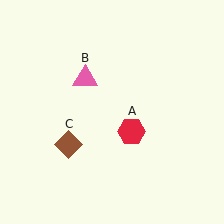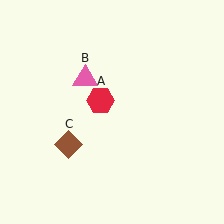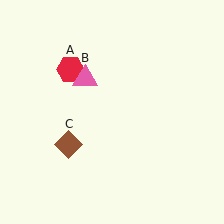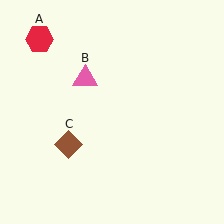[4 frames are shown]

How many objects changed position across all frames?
1 object changed position: red hexagon (object A).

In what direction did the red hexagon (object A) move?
The red hexagon (object A) moved up and to the left.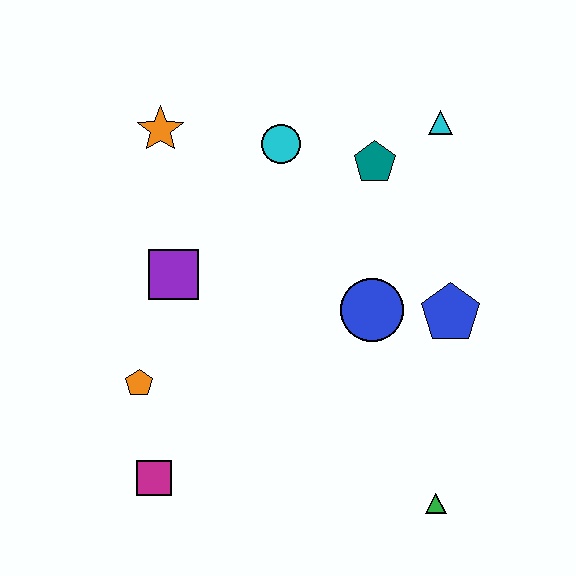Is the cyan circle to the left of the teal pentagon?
Yes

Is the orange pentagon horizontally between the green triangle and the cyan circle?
No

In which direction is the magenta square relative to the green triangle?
The magenta square is to the left of the green triangle.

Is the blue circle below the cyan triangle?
Yes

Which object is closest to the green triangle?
The blue pentagon is closest to the green triangle.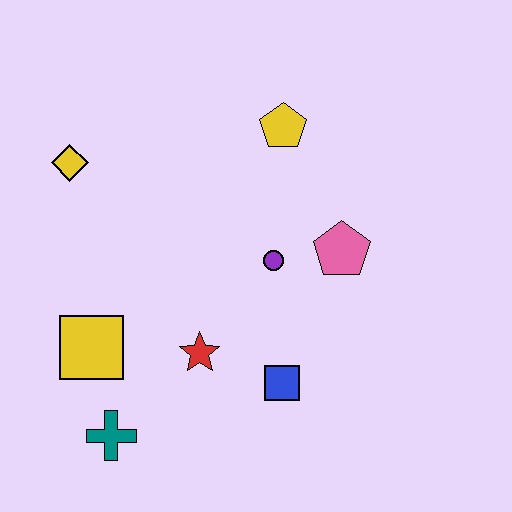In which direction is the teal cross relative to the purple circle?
The teal cross is below the purple circle.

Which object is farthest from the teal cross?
The yellow pentagon is farthest from the teal cross.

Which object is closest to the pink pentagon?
The purple circle is closest to the pink pentagon.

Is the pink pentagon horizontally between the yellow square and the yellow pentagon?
No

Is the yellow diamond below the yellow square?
No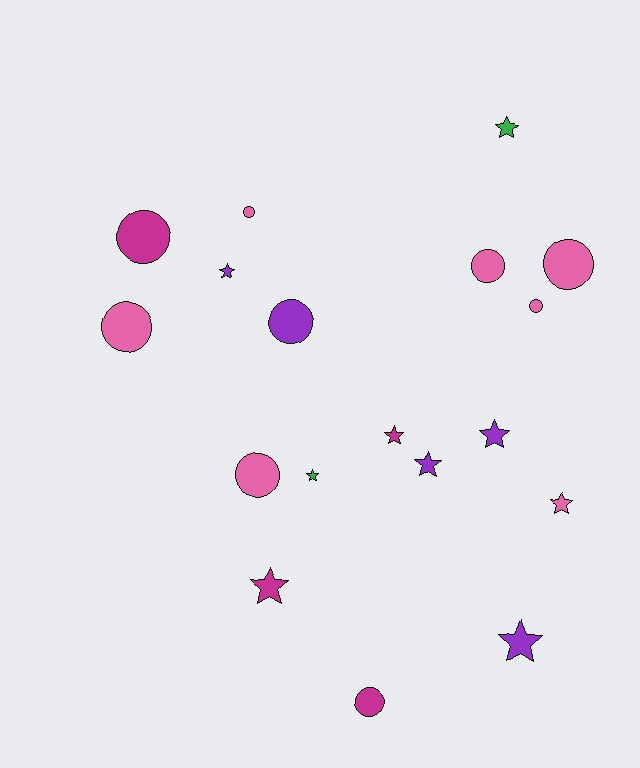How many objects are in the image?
There are 18 objects.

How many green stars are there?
There are 2 green stars.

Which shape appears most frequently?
Circle, with 9 objects.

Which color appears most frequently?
Pink, with 7 objects.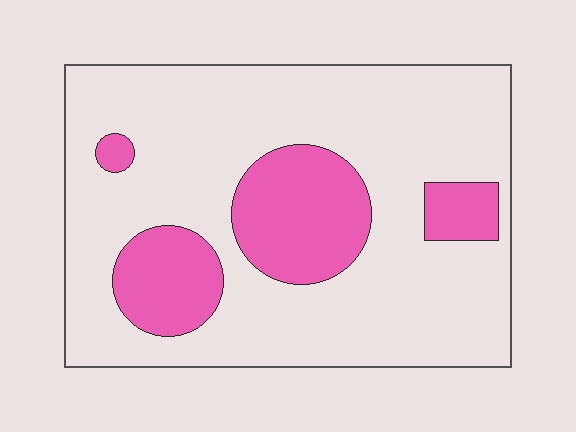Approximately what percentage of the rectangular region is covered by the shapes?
Approximately 25%.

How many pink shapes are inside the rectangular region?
4.